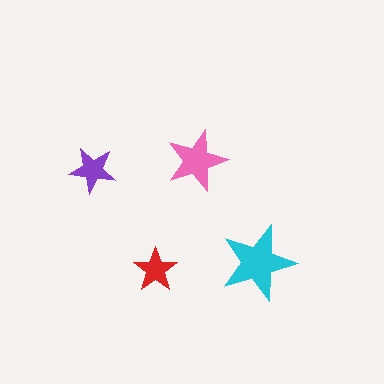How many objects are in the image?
There are 4 objects in the image.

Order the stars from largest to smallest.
the cyan one, the pink one, the purple one, the red one.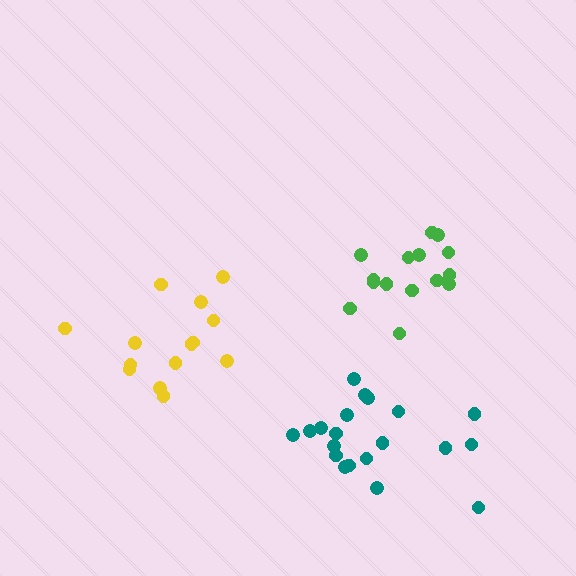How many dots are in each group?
Group 1: 15 dots, Group 2: 14 dots, Group 3: 20 dots (49 total).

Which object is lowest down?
The teal cluster is bottommost.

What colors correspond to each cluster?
The clusters are colored: green, yellow, teal.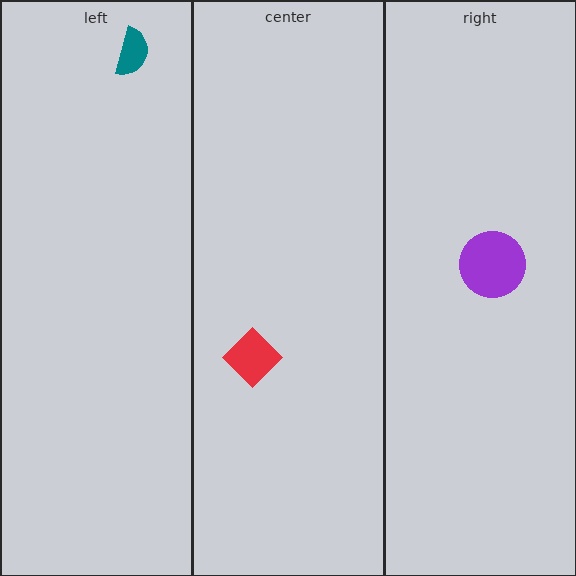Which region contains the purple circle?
The right region.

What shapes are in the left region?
The teal semicircle.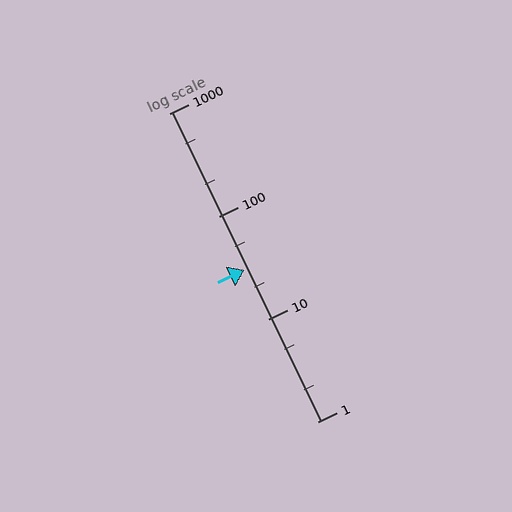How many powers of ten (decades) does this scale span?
The scale spans 3 decades, from 1 to 1000.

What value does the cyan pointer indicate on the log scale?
The pointer indicates approximately 30.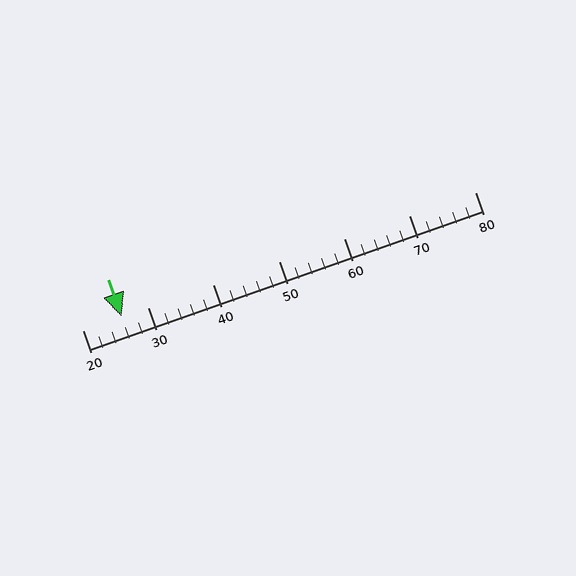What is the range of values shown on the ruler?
The ruler shows values from 20 to 80.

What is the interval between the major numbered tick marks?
The major tick marks are spaced 10 units apart.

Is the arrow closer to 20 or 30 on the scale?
The arrow is closer to 30.